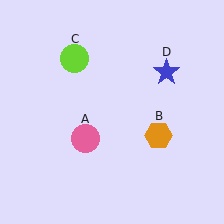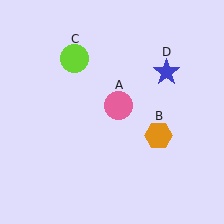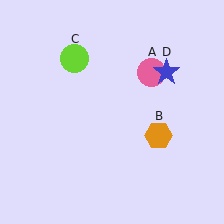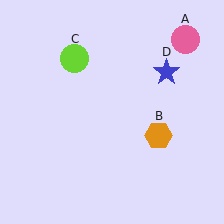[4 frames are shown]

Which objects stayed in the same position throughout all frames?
Orange hexagon (object B) and lime circle (object C) and blue star (object D) remained stationary.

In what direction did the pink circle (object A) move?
The pink circle (object A) moved up and to the right.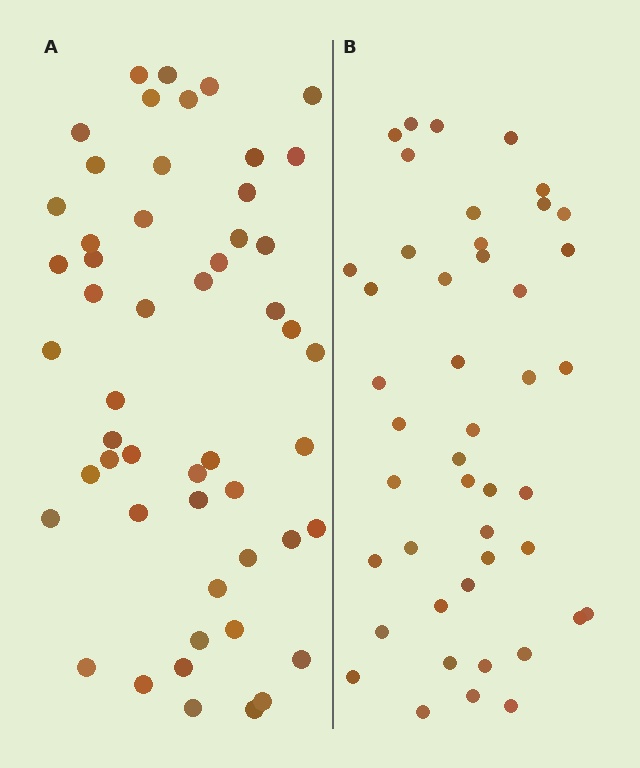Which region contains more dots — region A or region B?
Region A (the left region) has more dots.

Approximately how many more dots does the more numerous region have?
Region A has roughly 8 or so more dots than region B.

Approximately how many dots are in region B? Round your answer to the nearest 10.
About 40 dots. (The exact count is 45, which rounds to 40.)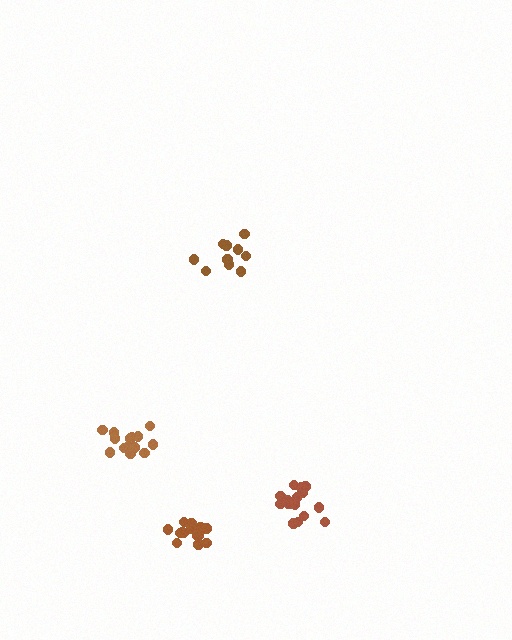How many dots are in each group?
Group 1: 14 dots, Group 2: 16 dots, Group 3: 10 dots, Group 4: 15 dots (55 total).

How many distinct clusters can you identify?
There are 4 distinct clusters.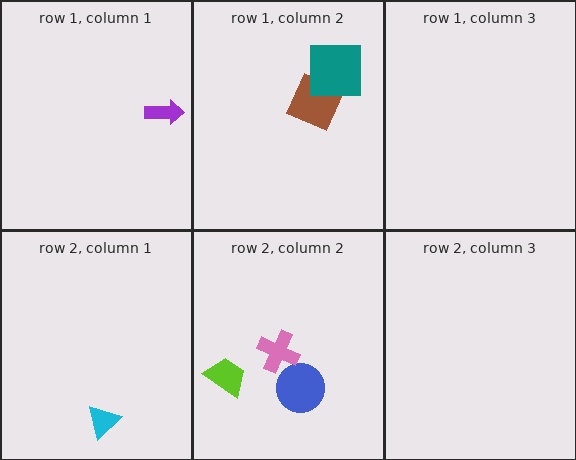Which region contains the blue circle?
The row 2, column 2 region.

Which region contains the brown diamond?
The row 1, column 2 region.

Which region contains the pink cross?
The row 2, column 2 region.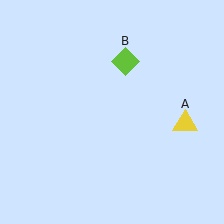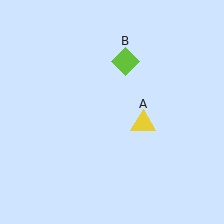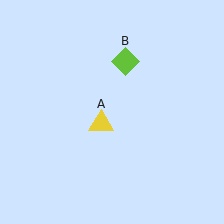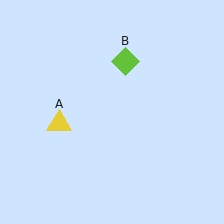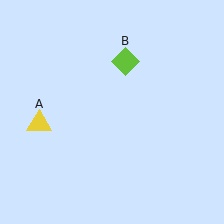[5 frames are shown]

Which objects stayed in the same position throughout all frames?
Lime diamond (object B) remained stationary.